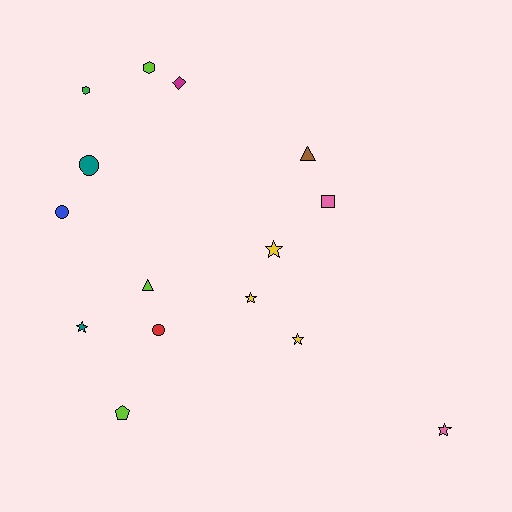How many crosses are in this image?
There are no crosses.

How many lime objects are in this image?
There are 3 lime objects.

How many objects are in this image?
There are 15 objects.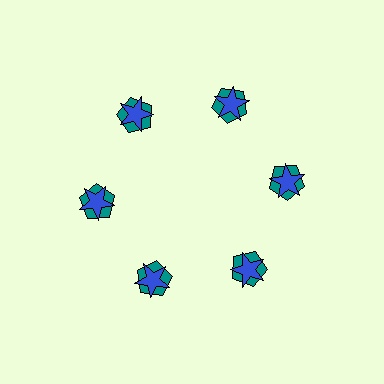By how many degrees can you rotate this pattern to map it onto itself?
The pattern maps onto itself every 60 degrees of rotation.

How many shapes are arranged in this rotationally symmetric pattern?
There are 12 shapes, arranged in 6 groups of 2.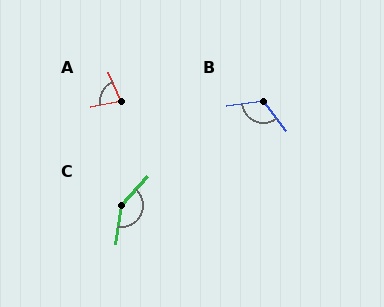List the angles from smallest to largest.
A (78°), B (120°), C (146°).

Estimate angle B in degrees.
Approximately 120 degrees.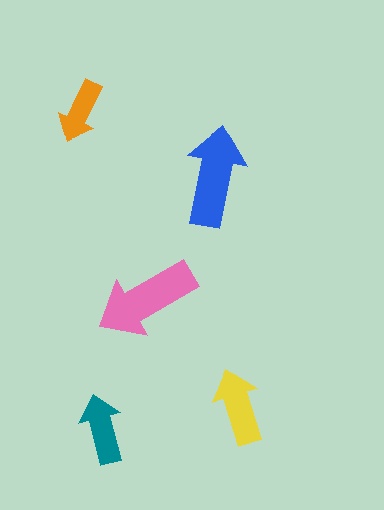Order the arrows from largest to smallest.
the pink one, the blue one, the yellow one, the teal one, the orange one.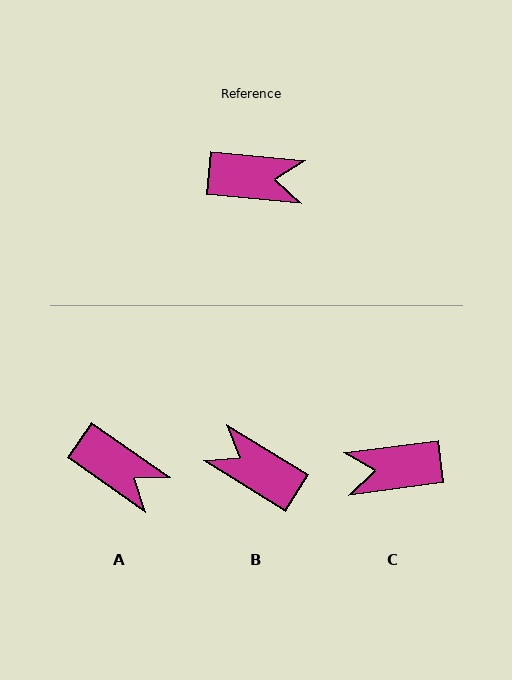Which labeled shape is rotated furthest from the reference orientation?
C, about 167 degrees away.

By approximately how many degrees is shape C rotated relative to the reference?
Approximately 167 degrees clockwise.